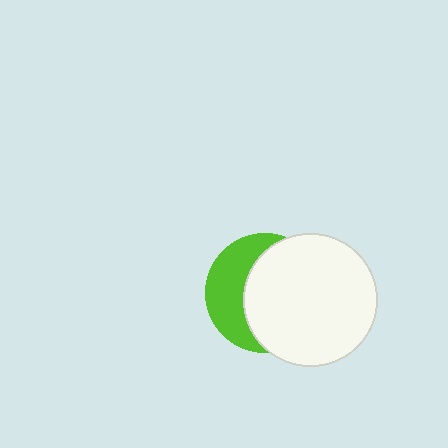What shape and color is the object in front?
The object in front is a white circle.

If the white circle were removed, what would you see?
You would see the complete lime circle.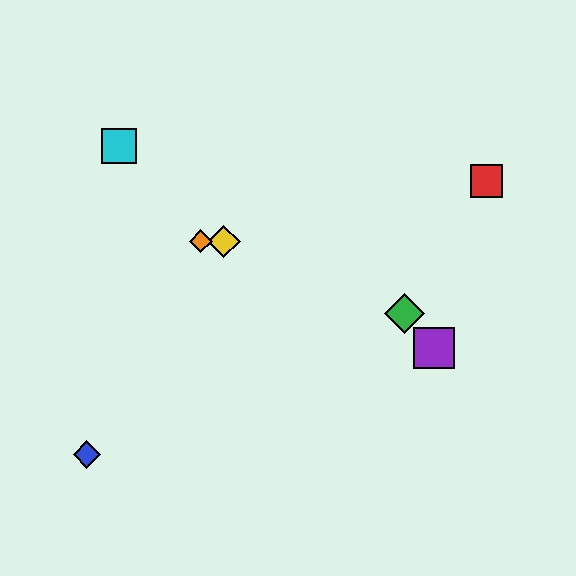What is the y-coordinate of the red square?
The red square is at y≈181.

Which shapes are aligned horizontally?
The yellow diamond, the orange diamond are aligned horizontally.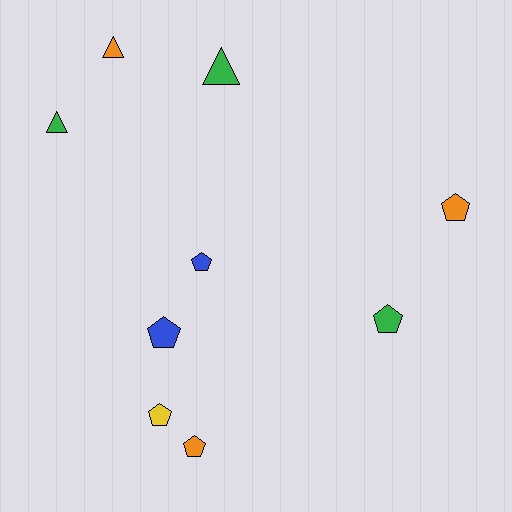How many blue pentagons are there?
There are 2 blue pentagons.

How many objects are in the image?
There are 9 objects.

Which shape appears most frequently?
Pentagon, with 6 objects.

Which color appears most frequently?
Orange, with 3 objects.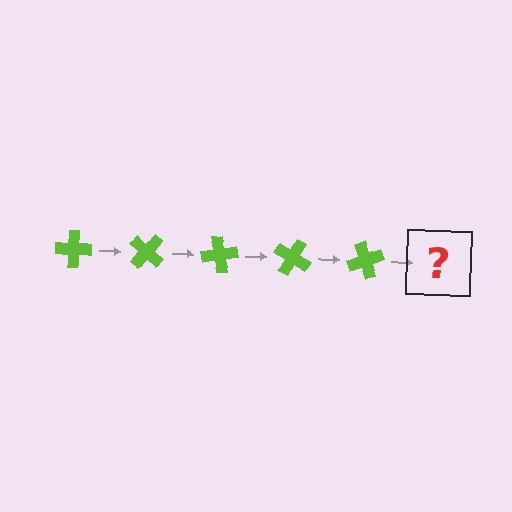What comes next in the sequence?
The next element should be a lime cross rotated 200 degrees.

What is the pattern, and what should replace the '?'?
The pattern is that the cross rotates 40 degrees each step. The '?' should be a lime cross rotated 200 degrees.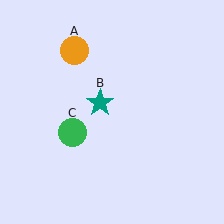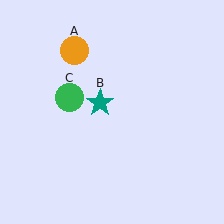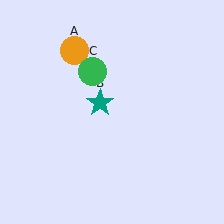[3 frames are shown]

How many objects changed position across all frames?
1 object changed position: green circle (object C).